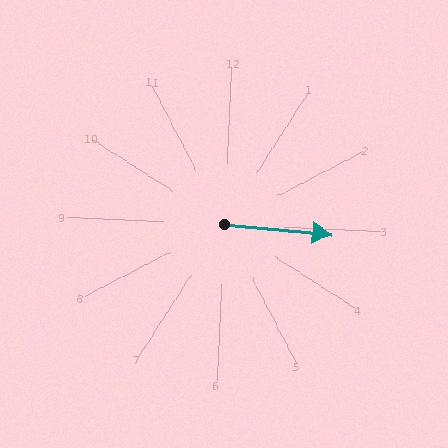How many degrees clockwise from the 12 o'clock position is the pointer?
Approximately 93 degrees.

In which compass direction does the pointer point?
East.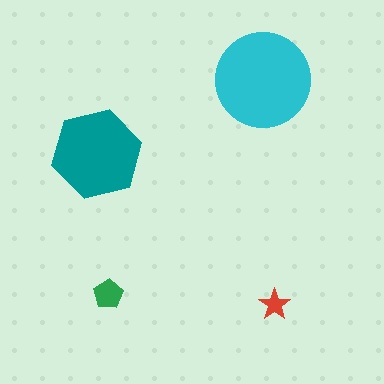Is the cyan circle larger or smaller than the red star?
Larger.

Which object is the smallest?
The red star.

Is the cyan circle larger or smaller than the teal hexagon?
Larger.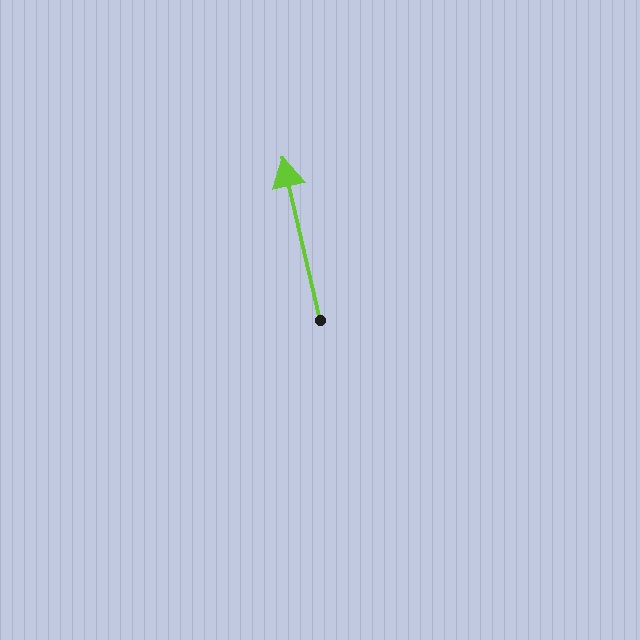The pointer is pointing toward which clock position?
Roughly 12 o'clock.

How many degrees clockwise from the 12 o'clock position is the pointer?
Approximately 347 degrees.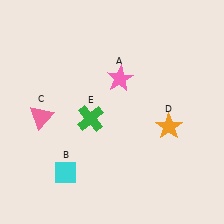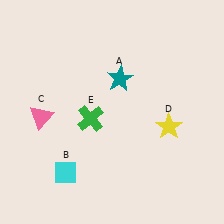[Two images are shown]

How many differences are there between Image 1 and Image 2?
There are 2 differences between the two images.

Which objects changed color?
A changed from pink to teal. D changed from orange to yellow.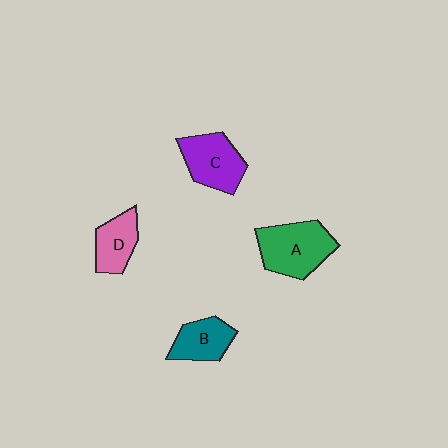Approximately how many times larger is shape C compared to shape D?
Approximately 1.4 times.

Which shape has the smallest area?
Shape D (pink).